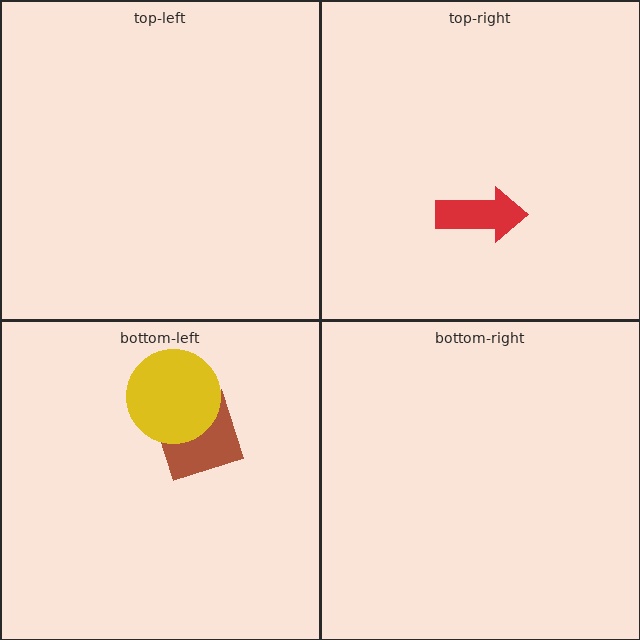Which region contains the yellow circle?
The bottom-left region.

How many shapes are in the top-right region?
1.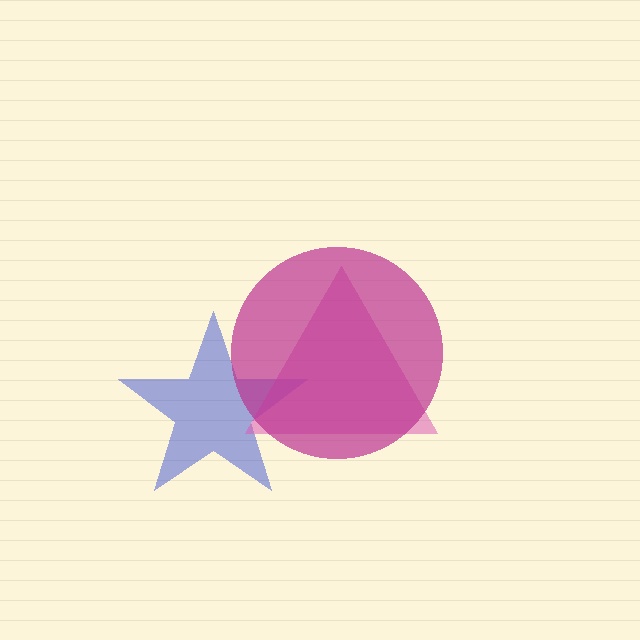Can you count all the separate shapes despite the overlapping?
Yes, there are 3 separate shapes.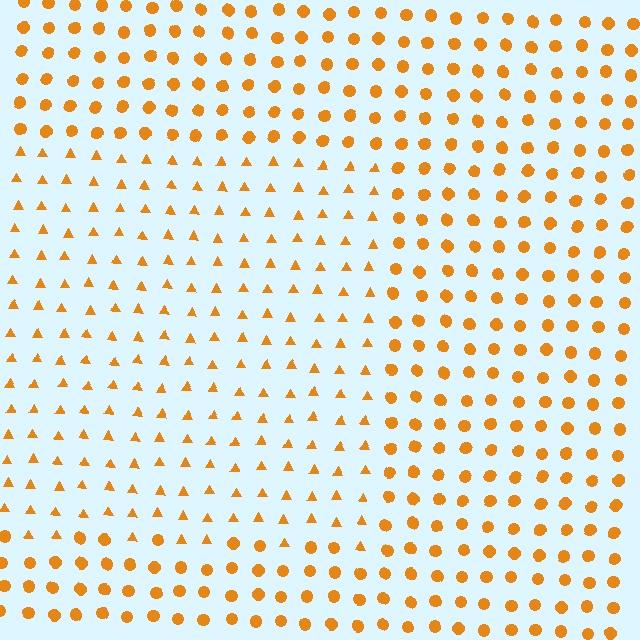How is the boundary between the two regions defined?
The boundary is defined by a change in element shape: triangles inside vs. circles outside. All elements share the same color and spacing.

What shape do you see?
I see a rectangle.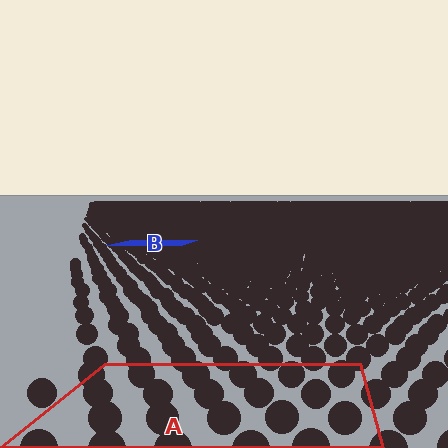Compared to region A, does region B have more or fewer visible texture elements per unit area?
Region B has more texture elements per unit area — they are packed more densely because it is farther away.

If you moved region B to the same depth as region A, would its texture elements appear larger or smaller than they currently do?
They would appear larger. At a closer depth, the same texture elements are projected at a bigger on-screen size.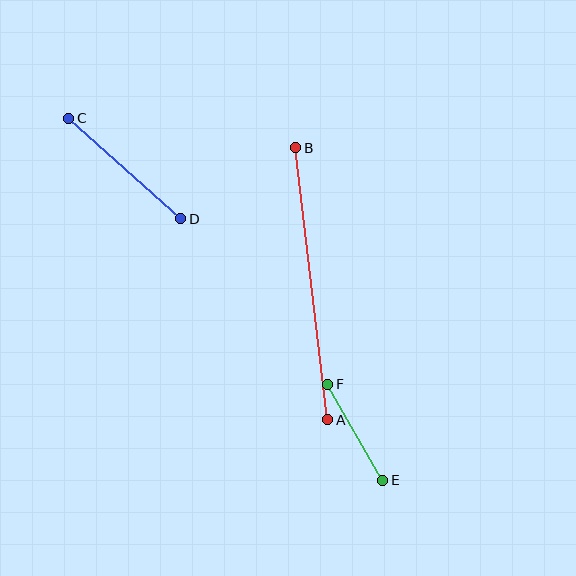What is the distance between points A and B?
The distance is approximately 274 pixels.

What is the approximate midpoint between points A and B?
The midpoint is at approximately (312, 284) pixels.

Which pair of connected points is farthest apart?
Points A and B are farthest apart.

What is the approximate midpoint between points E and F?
The midpoint is at approximately (355, 432) pixels.